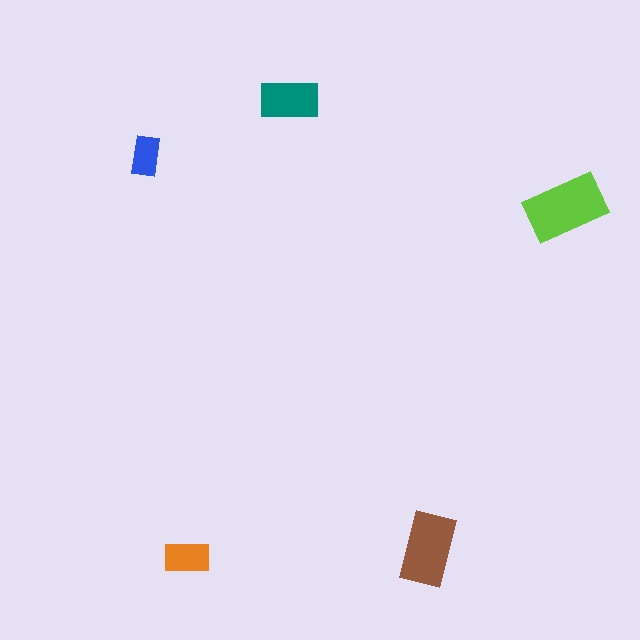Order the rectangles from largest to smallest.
the lime one, the brown one, the teal one, the orange one, the blue one.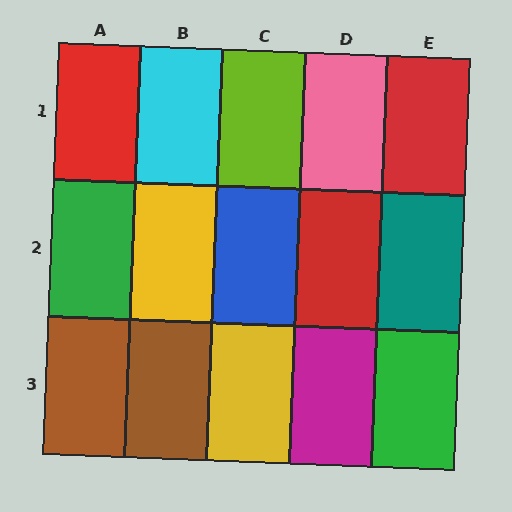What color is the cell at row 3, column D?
Magenta.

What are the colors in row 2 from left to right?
Green, yellow, blue, red, teal.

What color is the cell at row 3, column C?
Yellow.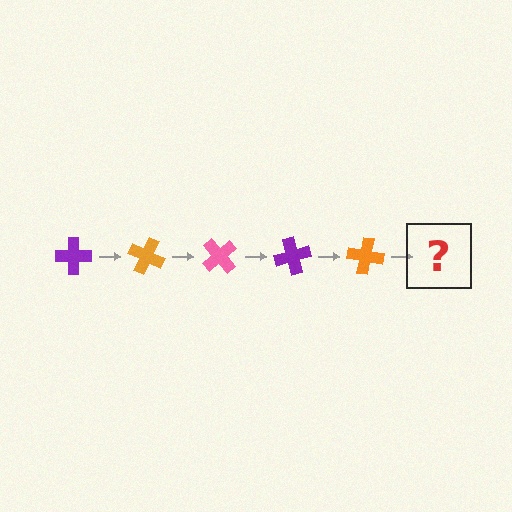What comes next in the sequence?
The next element should be a pink cross, rotated 125 degrees from the start.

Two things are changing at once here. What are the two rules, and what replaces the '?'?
The two rules are that it rotates 25 degrees each step and the color cycles through purple, orange, and pink. The '?' should be a pink cross, rotated 125 degrees from the start.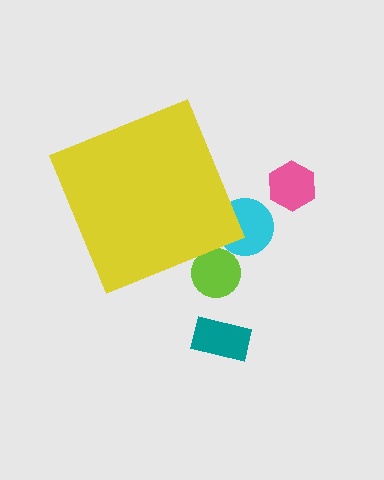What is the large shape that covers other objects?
A yellow diamond.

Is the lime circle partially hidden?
Yes, the lime circle is partially hidden behind the yellow diamond.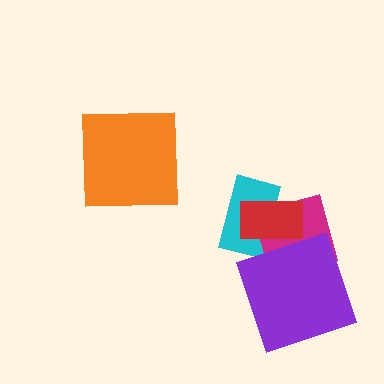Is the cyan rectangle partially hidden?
Yes, it is partially covered by another shape.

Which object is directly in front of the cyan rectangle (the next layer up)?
The magenta diamond is directly in front of the cyan rectangle.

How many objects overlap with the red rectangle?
2 objects overlap with the red rectangle.